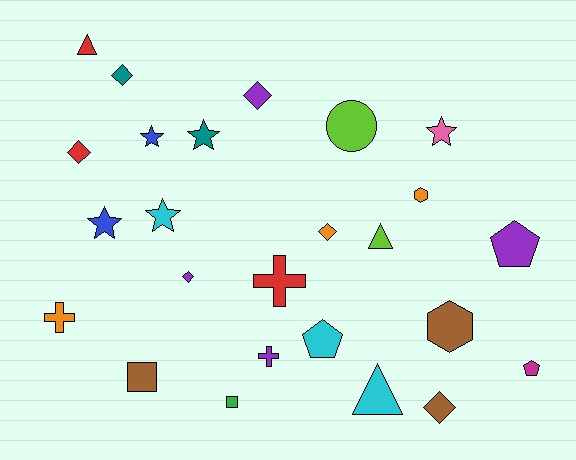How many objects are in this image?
There are 25 objects.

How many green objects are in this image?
There is 1 green object.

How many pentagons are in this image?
There are 3 pentagons.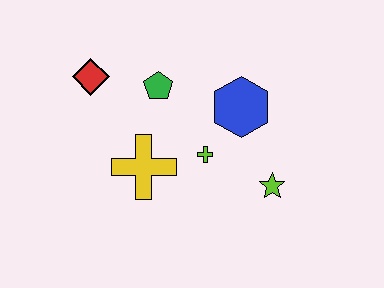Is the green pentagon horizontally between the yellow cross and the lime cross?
Yes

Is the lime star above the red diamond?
No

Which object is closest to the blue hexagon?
The lime cross is closest to the blue hexagon.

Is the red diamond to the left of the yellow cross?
Yes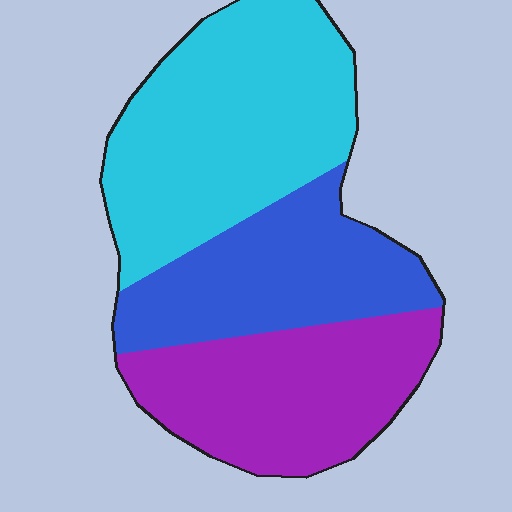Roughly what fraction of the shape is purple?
Purple takes up about one third (1/3) of the shape.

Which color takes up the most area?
Cyan, at roughly 40%.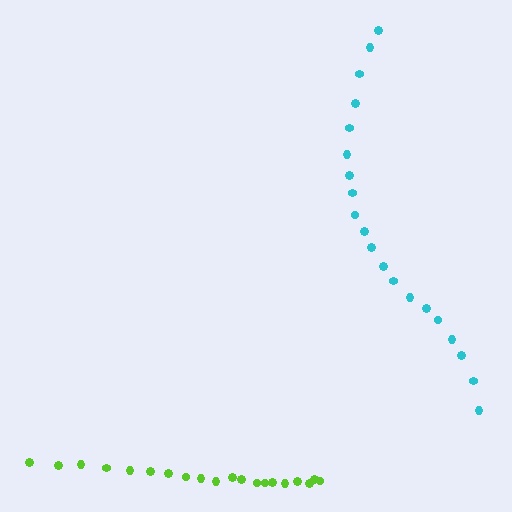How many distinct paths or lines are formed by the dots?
There are 2 distinct paths.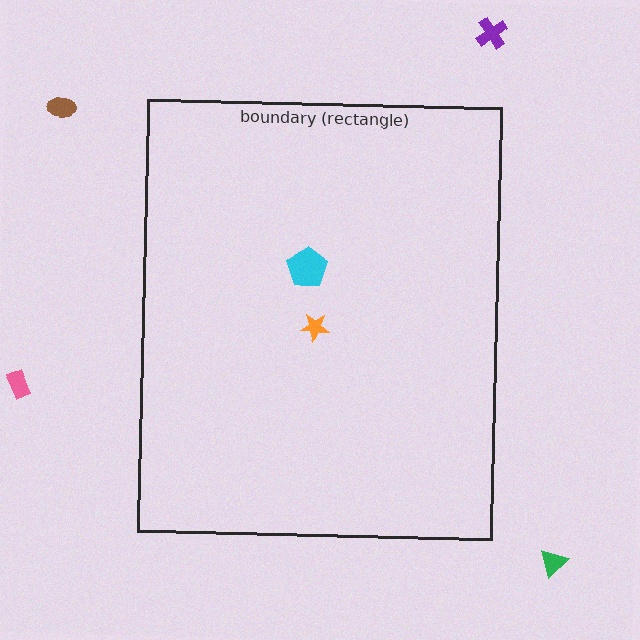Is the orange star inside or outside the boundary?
Inside.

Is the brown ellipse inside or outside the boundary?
Outside.